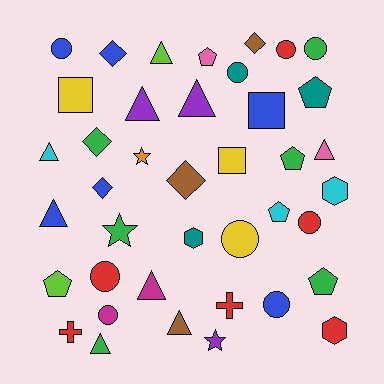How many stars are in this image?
There are 3 stars.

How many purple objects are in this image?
There are 3 purple objects.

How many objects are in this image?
There are 40 objects.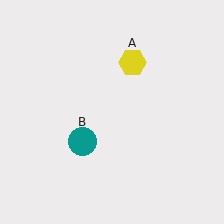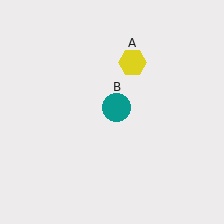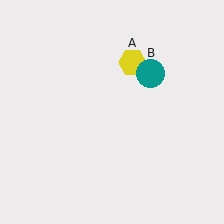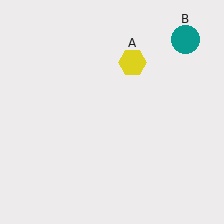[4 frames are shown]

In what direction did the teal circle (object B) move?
The teal circle (object B) moved up and to the right.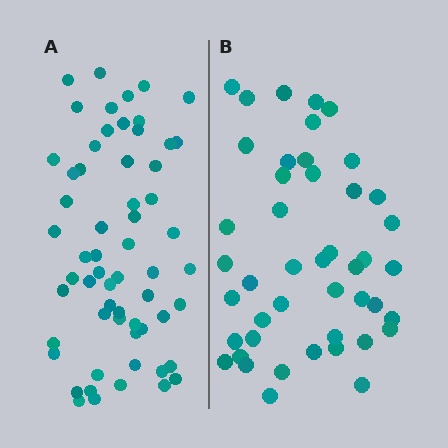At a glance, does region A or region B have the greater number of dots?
Region A (the left region) has more dots.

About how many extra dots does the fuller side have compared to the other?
Region A has approximately 15 more dots than region B.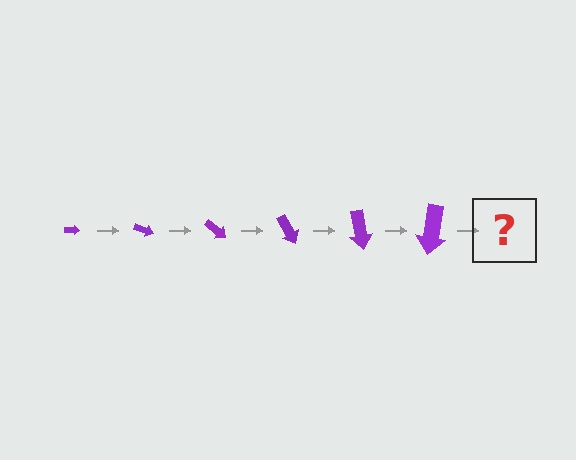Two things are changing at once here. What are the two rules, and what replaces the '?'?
The two rules are that the arrow grows larger each step and it rotates 20 degrees each step. The '?' should be an arrow, larger than the previous one and rotated 120 degrees from the start.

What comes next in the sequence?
The next element should be an arrow, larger than the previous one and rotated 120 degrees from the start.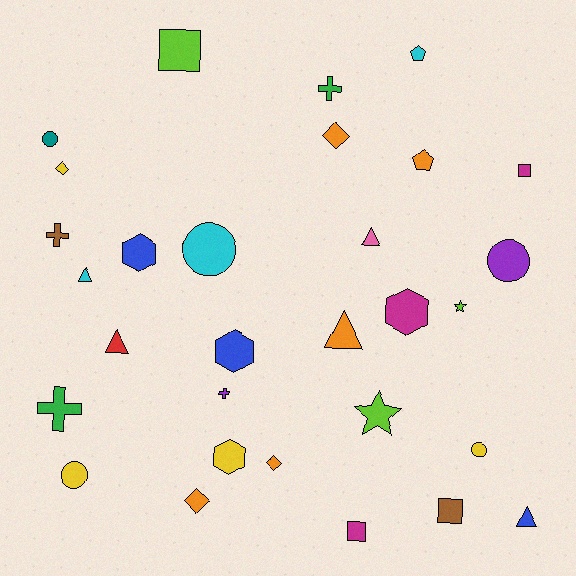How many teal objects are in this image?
There is 1 teal object.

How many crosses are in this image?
There are 4 crosses.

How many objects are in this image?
There are 30 objects.